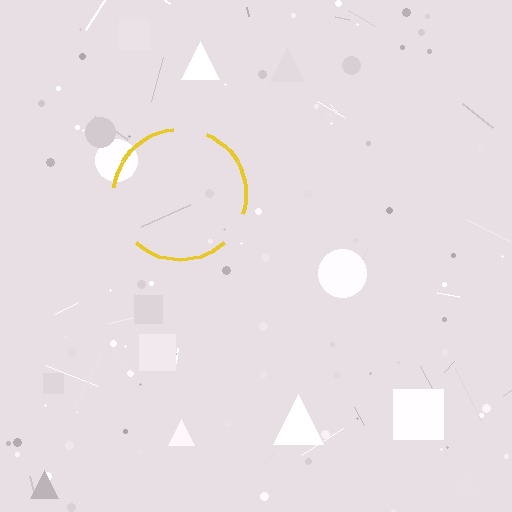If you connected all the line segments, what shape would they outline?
They would outline a circle.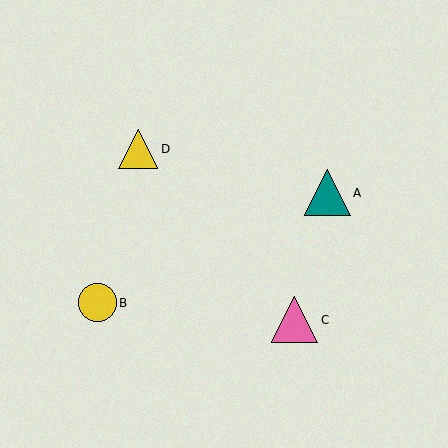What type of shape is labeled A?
Shape A is a teal triangle.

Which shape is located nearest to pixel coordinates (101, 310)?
The yellow circle (labeled B) at (98, 303) is nearest to that location.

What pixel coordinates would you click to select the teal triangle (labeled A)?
Click at (328, 193) to select the teal triangle A.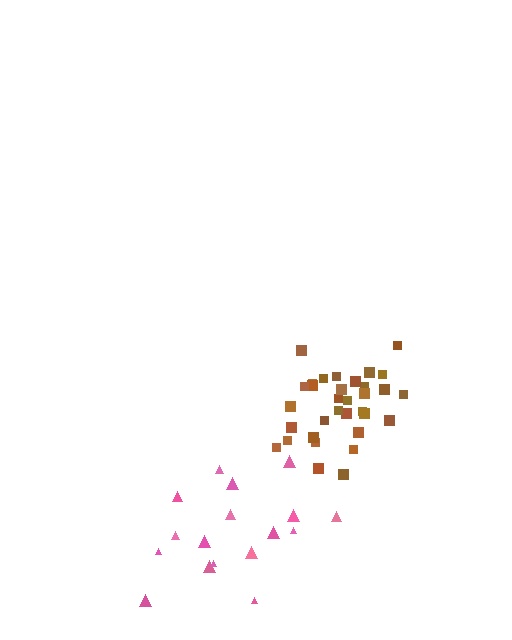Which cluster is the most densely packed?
Brown.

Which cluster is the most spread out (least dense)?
Pink.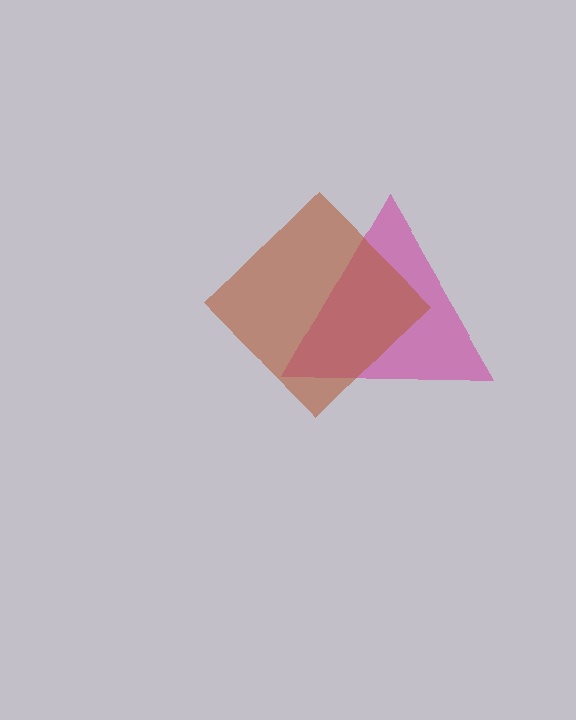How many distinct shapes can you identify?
There are 2 distinct shapes: a magenta triangle, a brown diamond.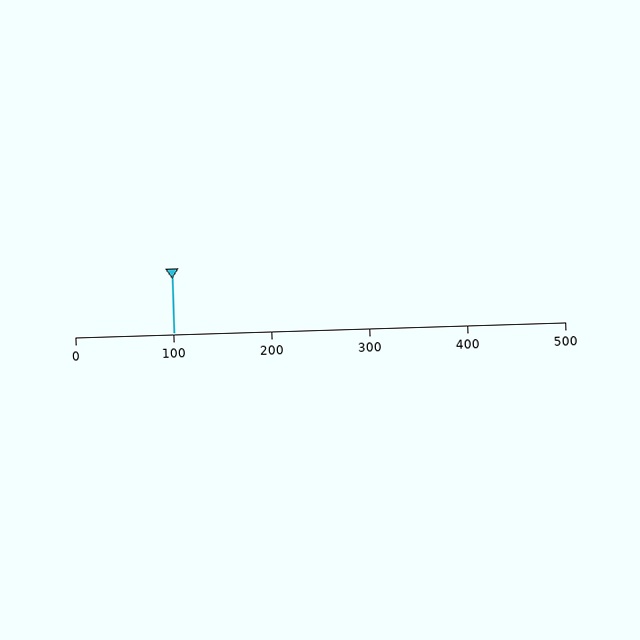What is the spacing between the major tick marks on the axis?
The major ticks are spaced 100 apart.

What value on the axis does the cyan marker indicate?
The marker indicates approximately 100.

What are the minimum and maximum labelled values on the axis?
The axis runs from 0 to 500.